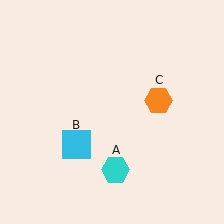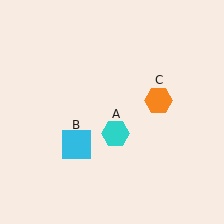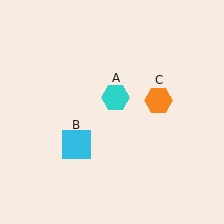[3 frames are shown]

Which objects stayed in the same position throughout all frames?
Cyan square (object B) and orange hexagon (object C) remained stationary.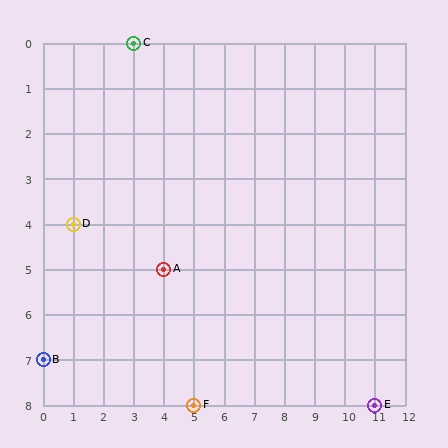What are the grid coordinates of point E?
Point E is at grid coordinates (11, 8).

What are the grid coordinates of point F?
Point F is at grid coordinates (5, 8).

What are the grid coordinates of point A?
Point A is at grid coordinates (4, 5).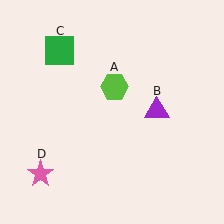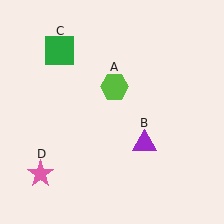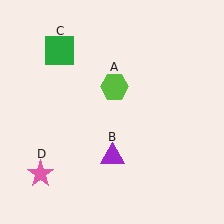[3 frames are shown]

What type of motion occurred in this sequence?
The purple triangle (object B) rotated clockwise around the center of the scene.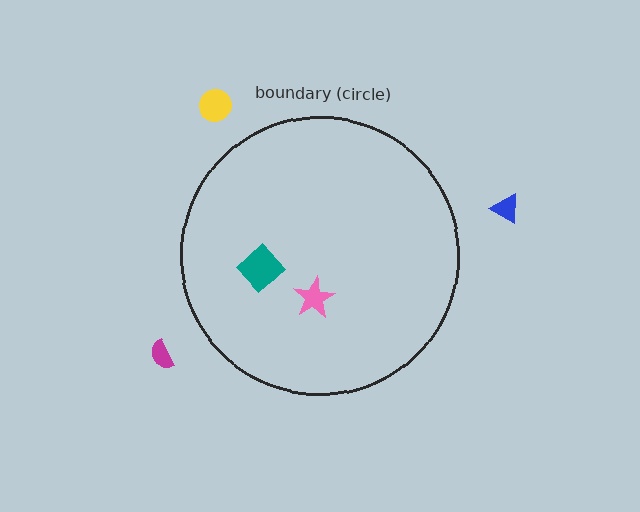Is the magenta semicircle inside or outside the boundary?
Outside.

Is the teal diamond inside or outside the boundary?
Inside.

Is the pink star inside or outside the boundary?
Inside.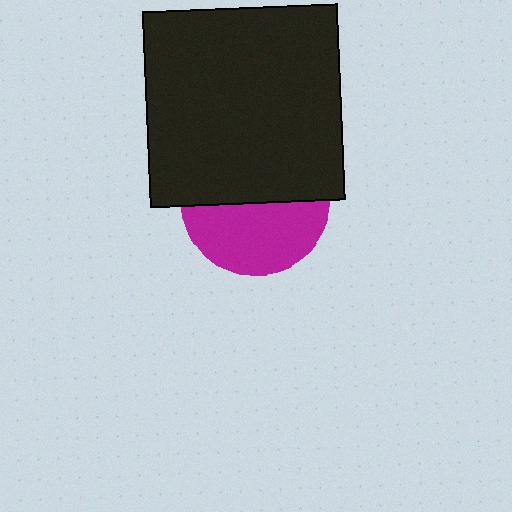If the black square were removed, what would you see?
You would see the complete magenta circle.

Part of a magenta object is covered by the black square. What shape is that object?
It is a circle.